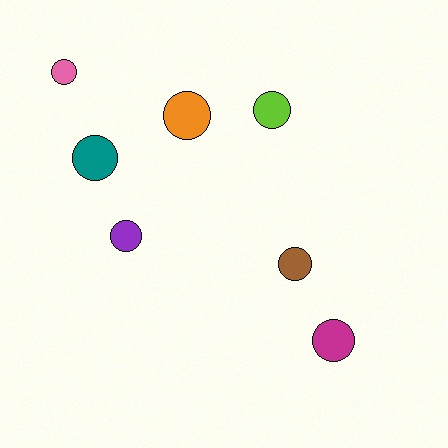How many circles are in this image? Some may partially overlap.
There are 7 circles.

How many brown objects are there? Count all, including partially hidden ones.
There is 1 brown object.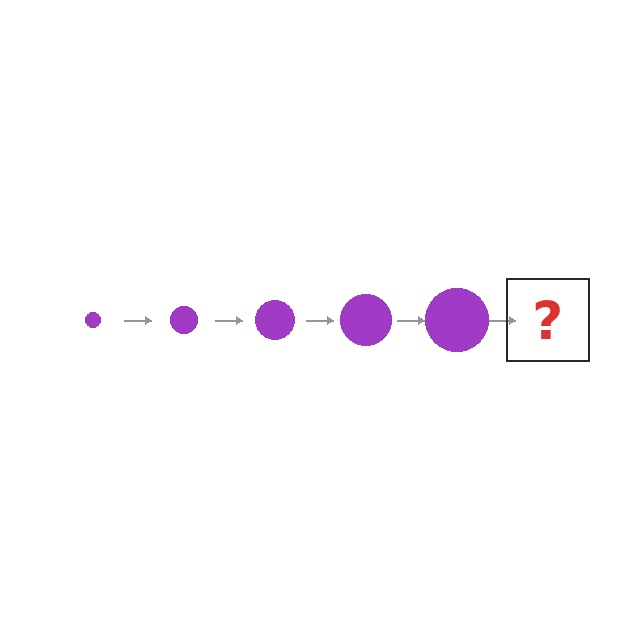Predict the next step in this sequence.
The next step is a purple circle, larger than the previous one.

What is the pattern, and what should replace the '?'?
The pattern is that the circle gets progressively larger each step. The '?' should be a purple circle, larger than the previous one.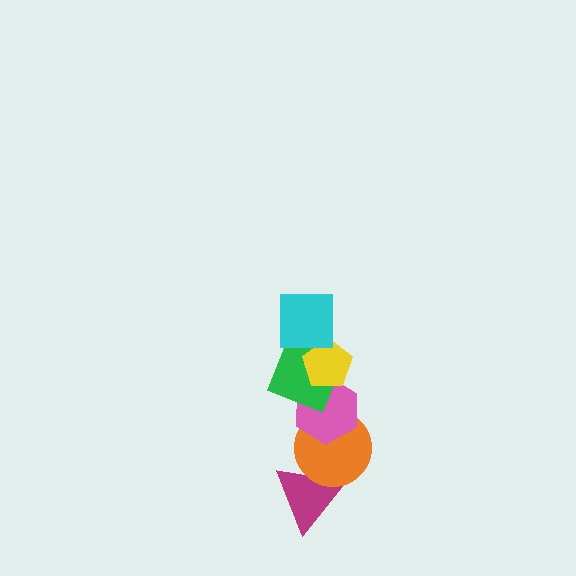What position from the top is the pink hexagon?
The pink hexagon is 4th from the top.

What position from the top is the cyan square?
The cyan square is 1st from the top.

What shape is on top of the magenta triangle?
The orange circle is on top of the magenta triangle.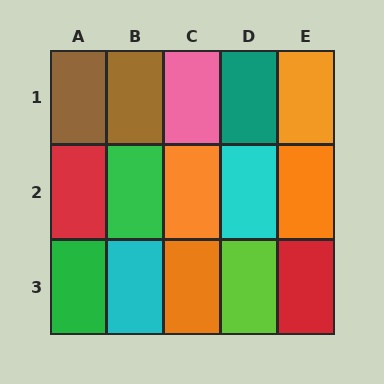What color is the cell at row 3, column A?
Green.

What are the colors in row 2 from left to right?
Red, green, orange, cyan, orange.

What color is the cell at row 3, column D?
Lime.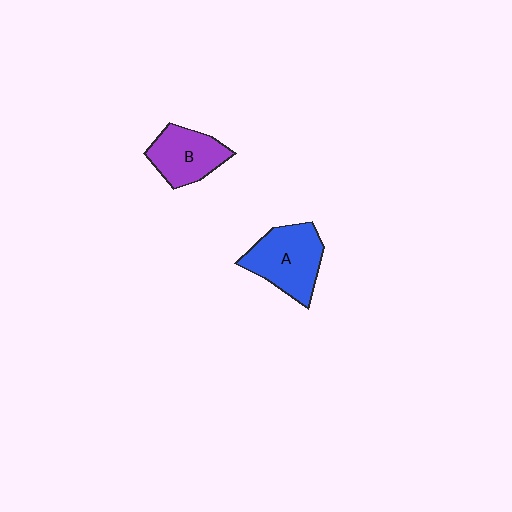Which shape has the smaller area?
Shape B (purple).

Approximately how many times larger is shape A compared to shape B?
Approximately 1.2 times.